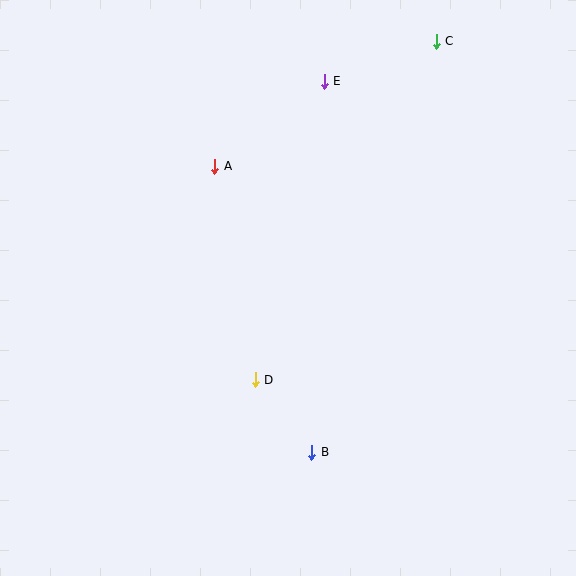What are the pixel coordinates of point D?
Point D is at (255, 380).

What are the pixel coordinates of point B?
Point B is at (312, 452).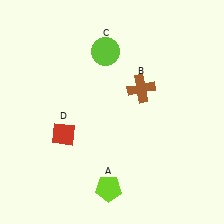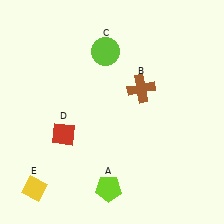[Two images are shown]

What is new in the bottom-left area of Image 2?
A yellow diamond (E) was added in the bottom-left area of Image 2.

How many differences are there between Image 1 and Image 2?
There is 1 difference between the two images.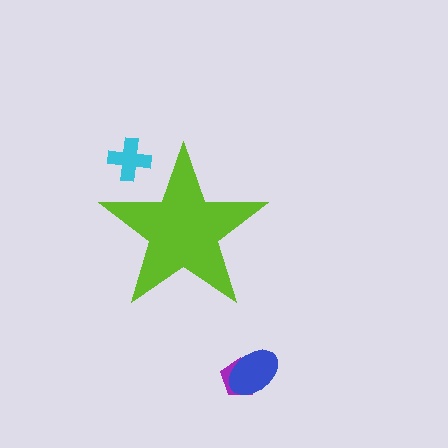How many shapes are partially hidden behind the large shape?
1 shape is partially hidden.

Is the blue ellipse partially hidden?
No, the blue ellipse is fully visible.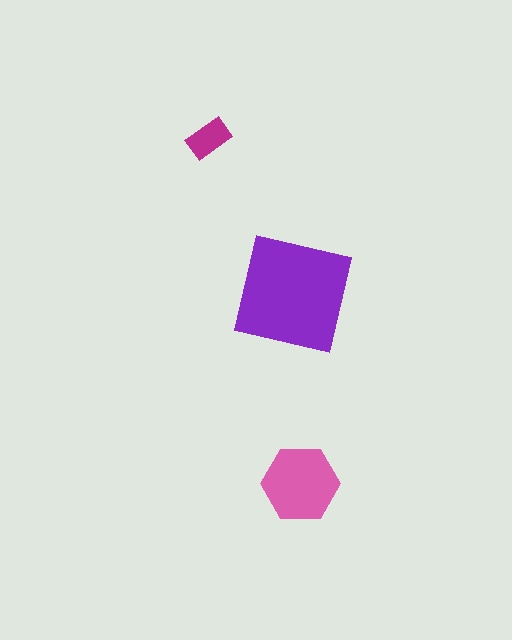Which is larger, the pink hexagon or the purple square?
The purple square.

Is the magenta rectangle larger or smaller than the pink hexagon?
Smaller.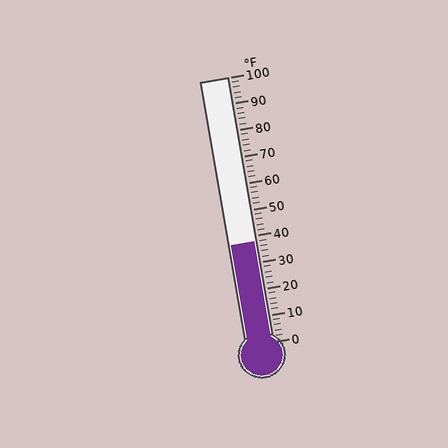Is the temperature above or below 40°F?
The temperature is below 40°F.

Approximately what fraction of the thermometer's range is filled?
The thermometer is filled to approximately 40% of its range.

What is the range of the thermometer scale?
The thermometer scale ranges from 0°F to 100°F.